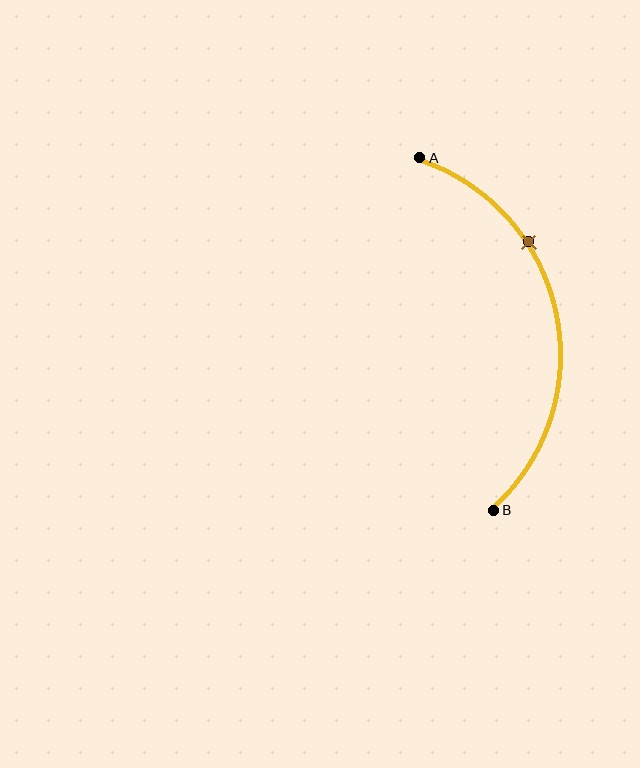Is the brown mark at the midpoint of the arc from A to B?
No. The brown mark lies on the arc but is closer to endpoint A. The arc midpoint would be at the point on the curve equidistant along the arc from both A and B.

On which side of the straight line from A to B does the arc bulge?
The arc bulges to the right of the straight line connecting A and B.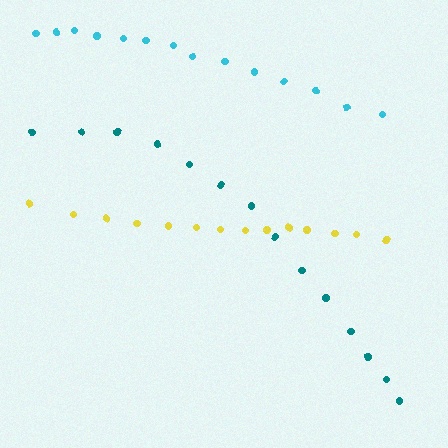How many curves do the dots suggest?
There are 3 distinct paths.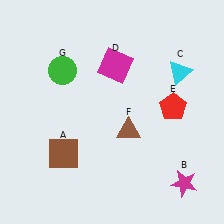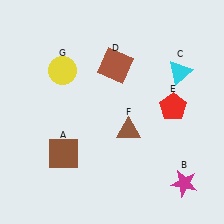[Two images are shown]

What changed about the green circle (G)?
In Image 1, G is green. In Image 2, it changed to yellow.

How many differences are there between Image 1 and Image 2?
There are 2 differences between the two images.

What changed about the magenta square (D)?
In Image 1, D is magenta. In Image 2, it changed to brown.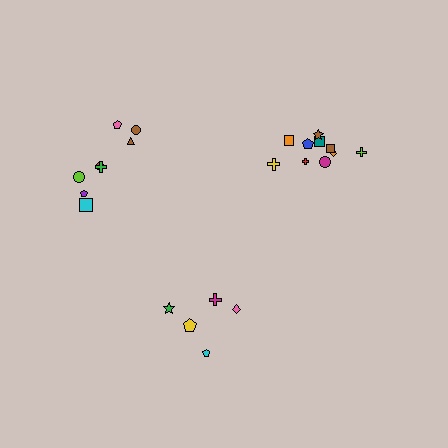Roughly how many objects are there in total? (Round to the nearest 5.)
Roughly 25 objects in total.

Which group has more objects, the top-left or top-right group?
The top-right group.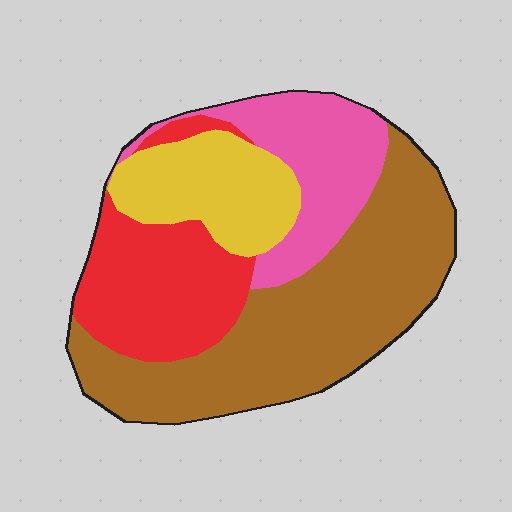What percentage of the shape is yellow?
Yellow takes up about one sixth (1/6) of the shape.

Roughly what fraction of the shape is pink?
Pink covers 19% of the shape.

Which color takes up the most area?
Brown, at roughly 45%.